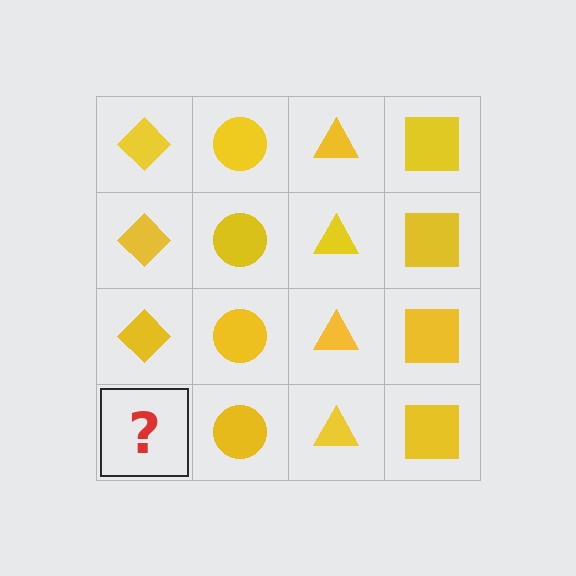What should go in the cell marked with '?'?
The missing cell should contain a yellow diamond.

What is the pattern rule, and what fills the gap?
The rule is that each column has a consistent shape. The gap should be filled with a yellow diamond.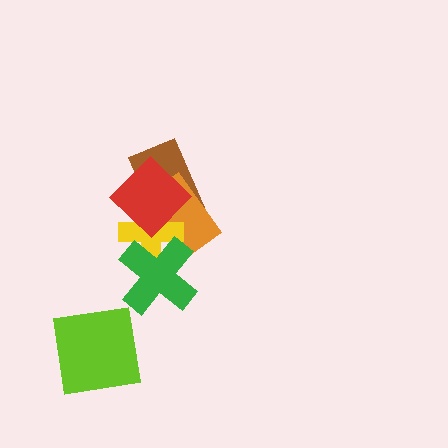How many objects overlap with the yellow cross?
4 objects overlap with the yellow cross.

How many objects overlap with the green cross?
2 objects overlap with the green cross.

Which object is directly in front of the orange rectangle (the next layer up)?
The yellow cross is directly in front of the orange rectangle.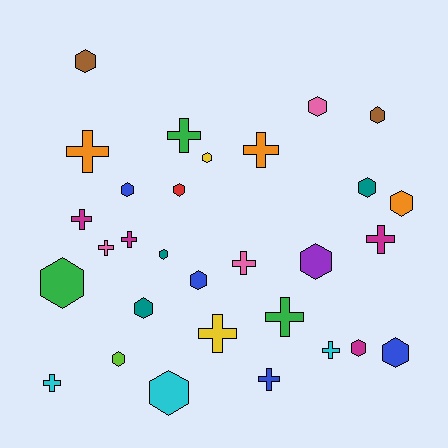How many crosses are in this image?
There are 13 crosses.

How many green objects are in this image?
There are 3 green objects.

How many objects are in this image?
There are 30 objects.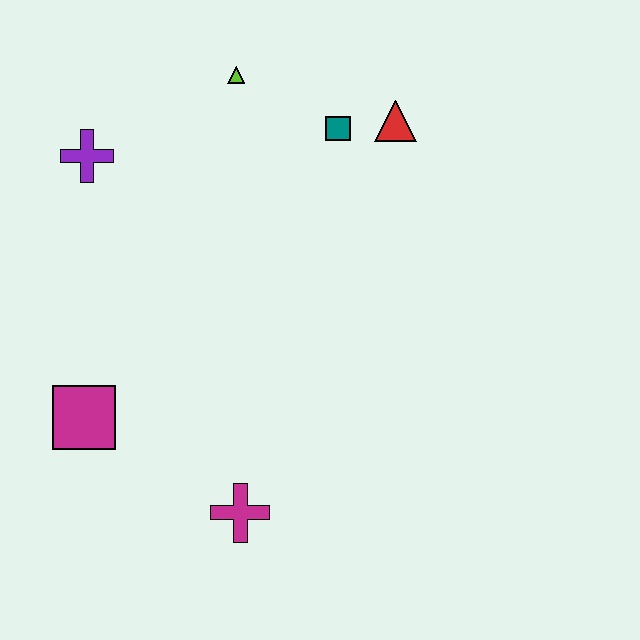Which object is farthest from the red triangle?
The magenta square is farthest from the red triangle.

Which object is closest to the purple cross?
The lime triangle is closest to the purple cross.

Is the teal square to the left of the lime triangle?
No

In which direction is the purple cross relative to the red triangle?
The purple cross is to the left of the red triangle.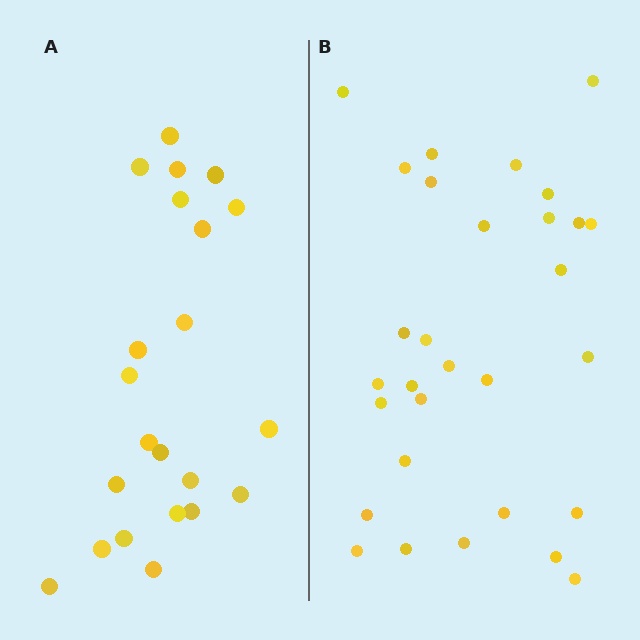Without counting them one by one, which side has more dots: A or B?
Region B (the right region) has more dots.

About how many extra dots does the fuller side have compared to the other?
Region B has roughly 8 or so more dots than region A.